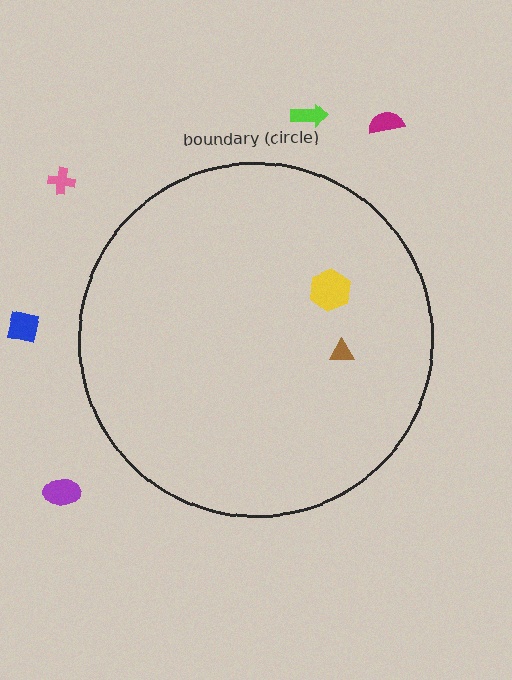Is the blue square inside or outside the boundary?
Outside.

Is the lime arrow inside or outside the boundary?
Outside.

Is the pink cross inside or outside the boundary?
Outside.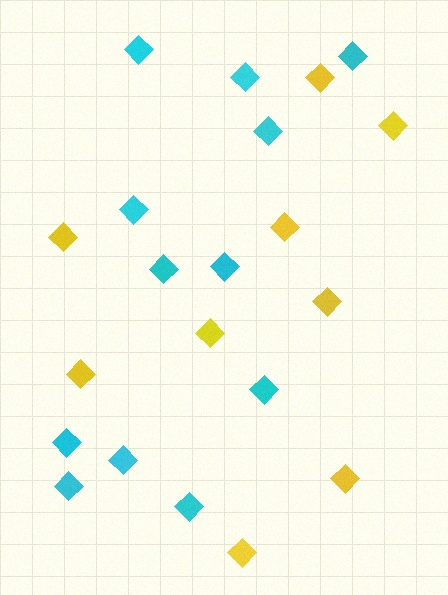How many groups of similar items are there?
There are 2 groups: one group of cyan diamonds (12) and one group of yellow diamonds (9).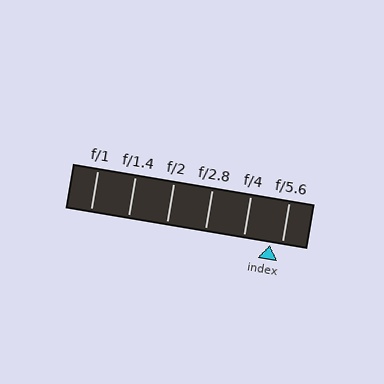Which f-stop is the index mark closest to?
The index mark is closest to f/5.6.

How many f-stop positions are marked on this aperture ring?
There are 6 f-stop positions marked.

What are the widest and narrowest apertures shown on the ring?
The widest aperture shown is f/1 and the narrowest is f/5.6.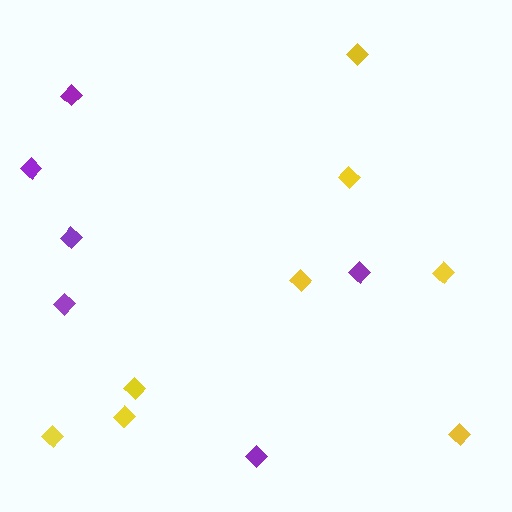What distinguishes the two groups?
There are 2 groups: one group of yellow diamonds (8) and one group of purple diamonds (6).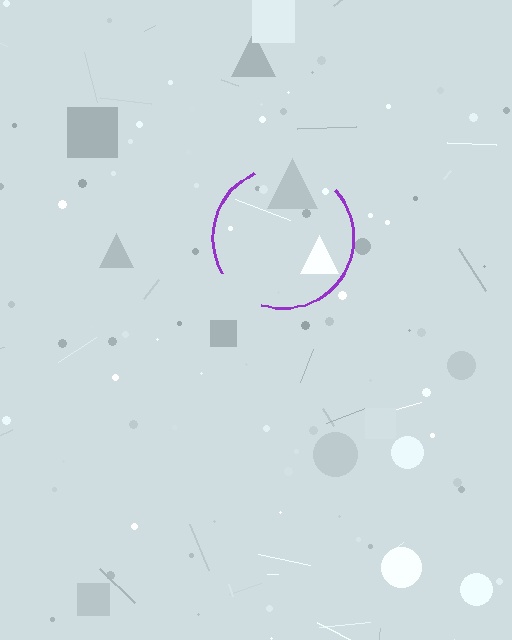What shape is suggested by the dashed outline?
The dashed outline suggests a circle.